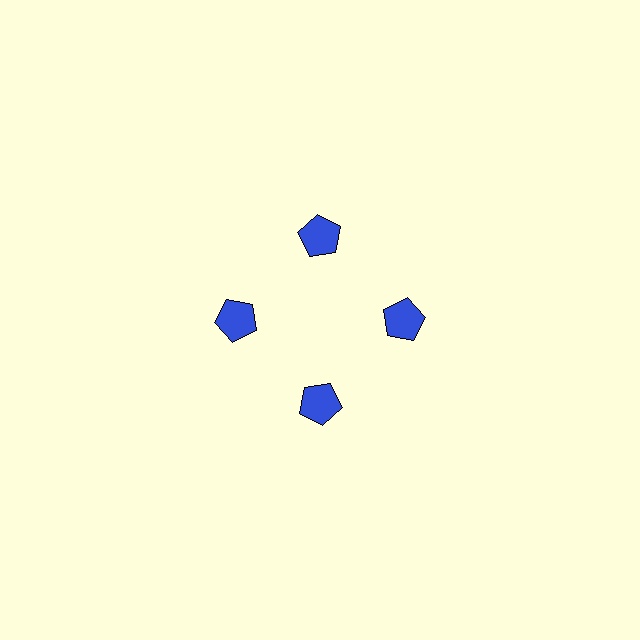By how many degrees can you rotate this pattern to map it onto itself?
The pattern maps onto itself every 90 degrees of rotation.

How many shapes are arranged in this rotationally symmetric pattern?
There are 4 shapes, arranged in 4 groups of 1.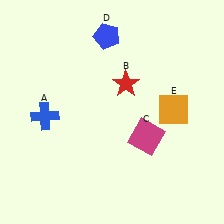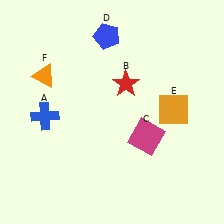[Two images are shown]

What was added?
An orange triangle (F) was added in Image 2.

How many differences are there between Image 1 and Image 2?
There is 1 difference between the two images.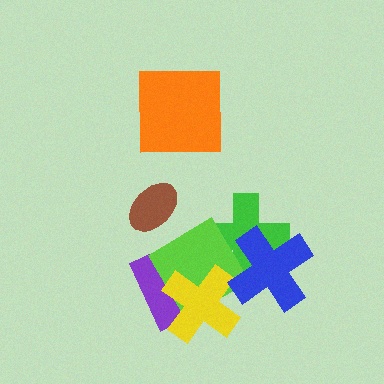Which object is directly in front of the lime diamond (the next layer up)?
The yellow cross is directly in front of the lime diamond.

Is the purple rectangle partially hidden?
Yes, it is partially covered by another shape.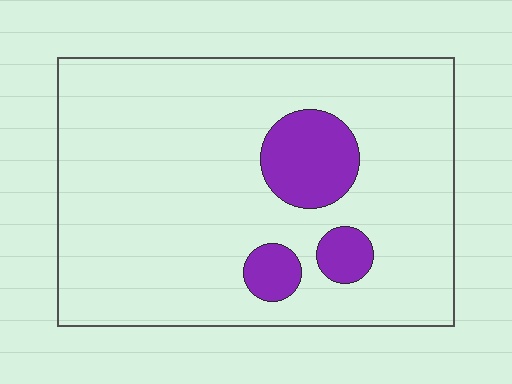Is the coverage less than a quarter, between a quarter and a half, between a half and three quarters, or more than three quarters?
Less than a quarter.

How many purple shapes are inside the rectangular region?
3.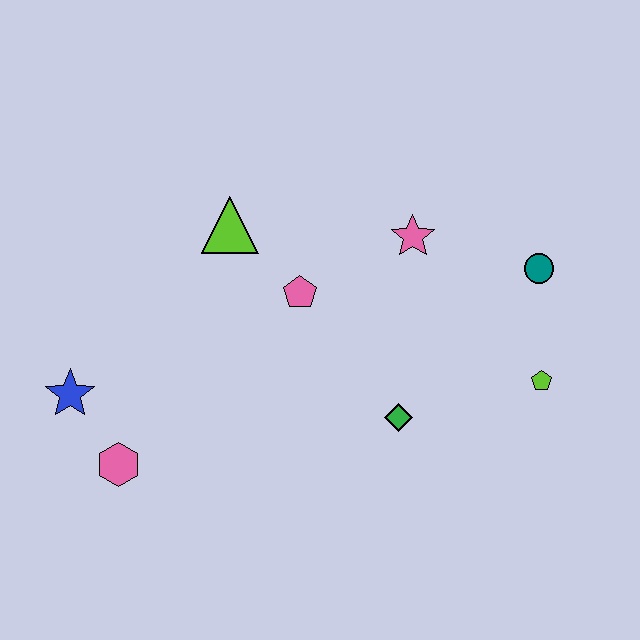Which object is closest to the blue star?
The pink hexagon is closest to the blue star.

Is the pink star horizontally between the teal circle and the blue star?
Yes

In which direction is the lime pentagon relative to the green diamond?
The lime pentagon is to the right of the green diamond.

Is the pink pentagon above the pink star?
No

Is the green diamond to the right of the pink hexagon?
Yes